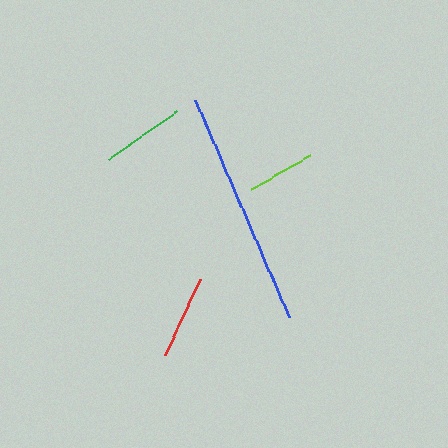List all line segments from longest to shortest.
From longest to shortest: blue, red, green, lime.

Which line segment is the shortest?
The lime line is the shortest at approximately 68 pixels.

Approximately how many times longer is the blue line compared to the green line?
The blue line is approximately 2.8 times the length of the green line.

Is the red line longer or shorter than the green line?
The red line is longer than the green line.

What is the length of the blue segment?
The blue segment is approximately 237 pixels long.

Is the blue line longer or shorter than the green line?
The blue line is longer than the green line.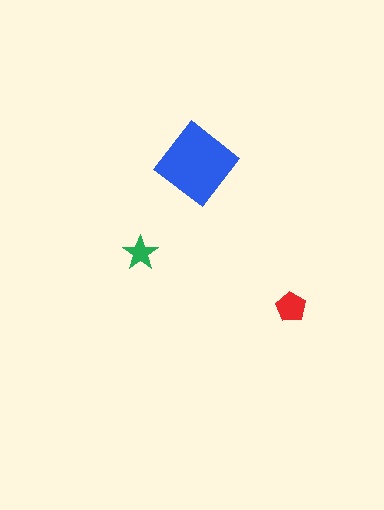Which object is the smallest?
The green star.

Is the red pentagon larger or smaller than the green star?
Larger.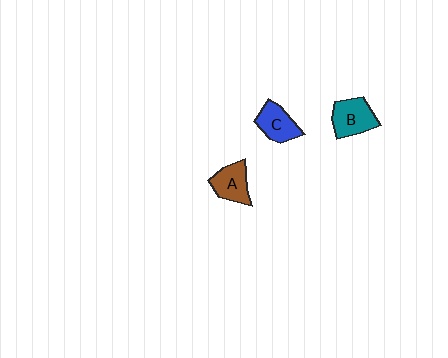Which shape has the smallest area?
Shape A (brown).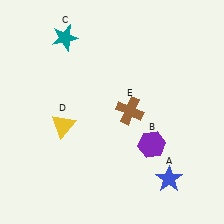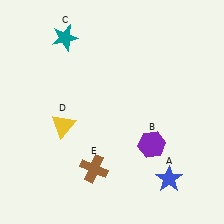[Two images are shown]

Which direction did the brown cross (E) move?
The brown cross (E) moved down.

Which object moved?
The brown cross (E) moved down.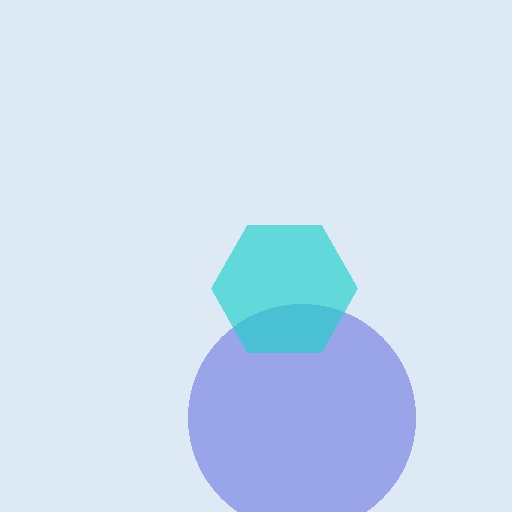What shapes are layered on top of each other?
The layered shapes are: a blue circle, a cyan hexagon.